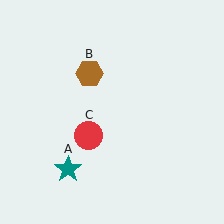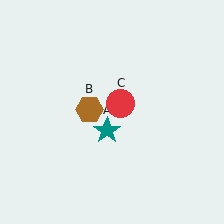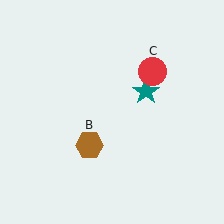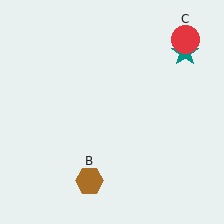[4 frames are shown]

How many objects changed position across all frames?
3 objects changed position: teal star (object A), brown hexagon (object B), red circle (object C).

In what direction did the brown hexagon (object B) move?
The brown hexagon (object B) moved down.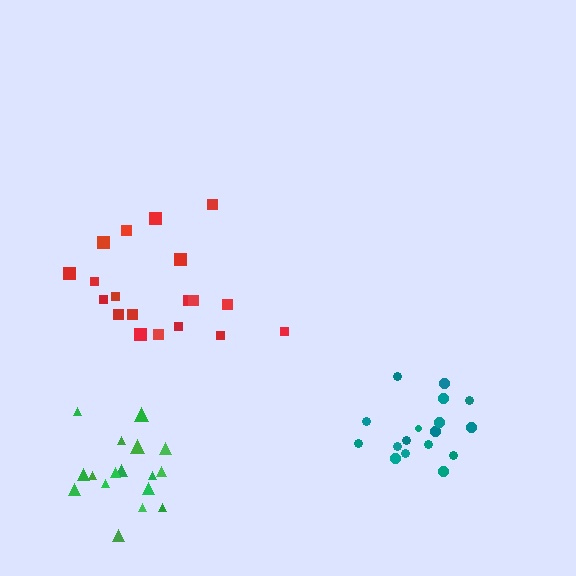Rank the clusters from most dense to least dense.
teal, green, red.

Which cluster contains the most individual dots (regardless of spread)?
Red (19).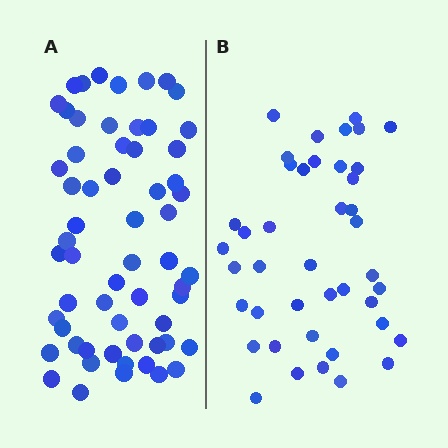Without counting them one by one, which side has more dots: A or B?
Region A (the left region) has more dots.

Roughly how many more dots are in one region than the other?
Region A has approximately 20 more dots than region B.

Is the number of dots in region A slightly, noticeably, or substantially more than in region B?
Region A has noticeably more, but not dramatically so. The ratio is roughly 1.4 to 1.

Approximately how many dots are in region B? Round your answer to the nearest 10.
About 40 dots. (The exact count is 42, which rounds to 40.)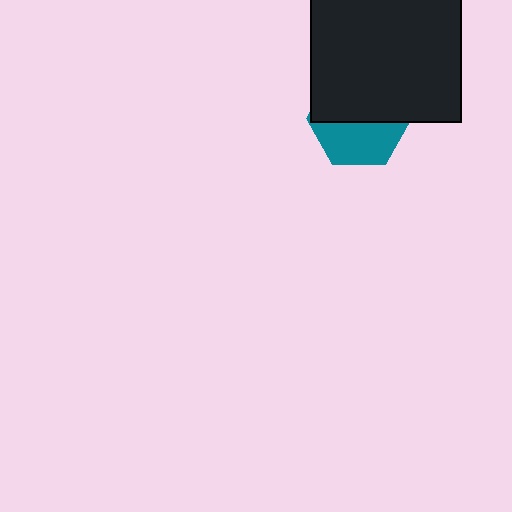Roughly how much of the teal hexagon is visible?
A small part of it is visible (roughly 44%).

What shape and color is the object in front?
The object in front is a black square.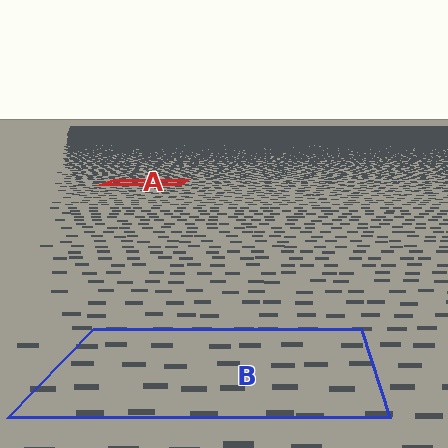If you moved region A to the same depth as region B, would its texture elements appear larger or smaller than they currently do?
They would appear larger. At a closer depth, the same texture elements are projected at a bigger on-screen size.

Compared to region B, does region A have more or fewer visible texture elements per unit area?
Region A has more texture elements per unit area — they are packed more densely because it is farther away.